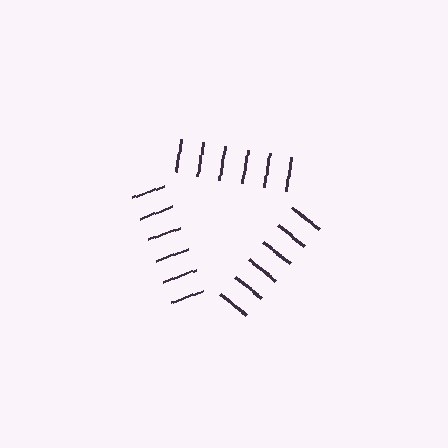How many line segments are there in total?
18 — 6 along each of the 3 edges.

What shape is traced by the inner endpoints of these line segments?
An illusory triangle — the line segments terminate on its edges but no continuous stroke is drawn.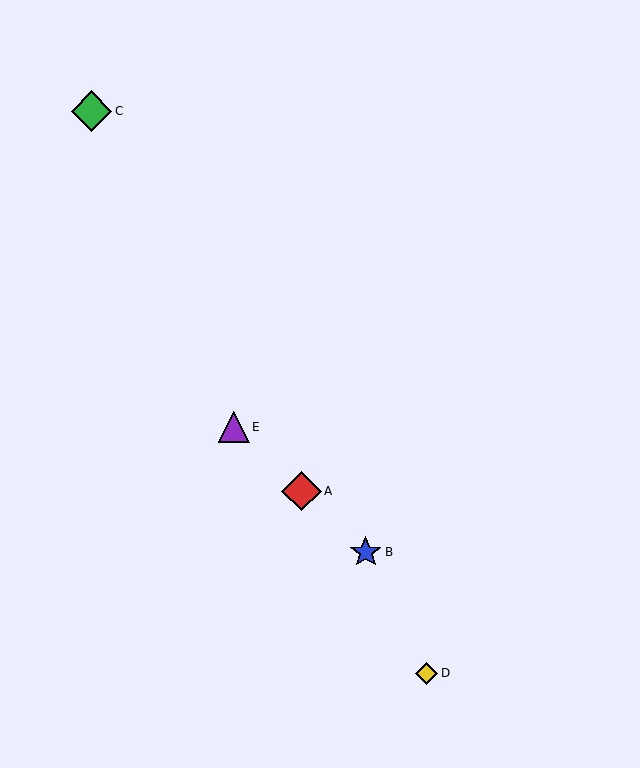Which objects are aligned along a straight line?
Objects A, B, E are aligned along a straight line.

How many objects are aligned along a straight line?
3 objects (A, B, E) are aligned along a straight line.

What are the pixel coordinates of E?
Object E is at (234, 427).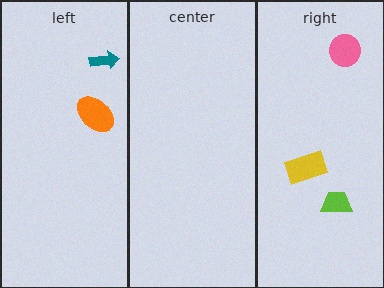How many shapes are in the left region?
2.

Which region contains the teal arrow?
The left region.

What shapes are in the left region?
The orange ellipse, the teal arrow.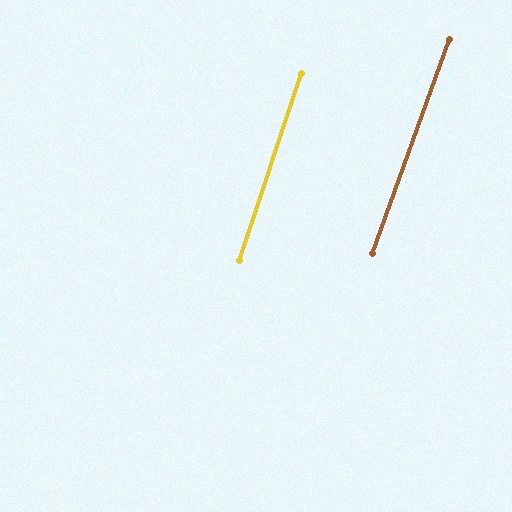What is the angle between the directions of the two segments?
Approximately 2 degrees.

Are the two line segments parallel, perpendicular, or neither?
Parallel — their directions differ by only 1.6°.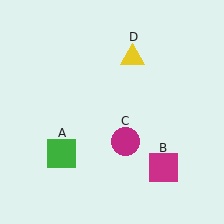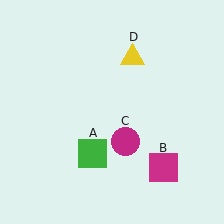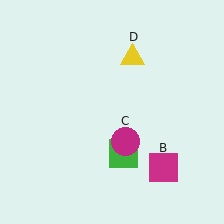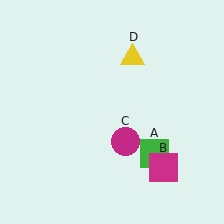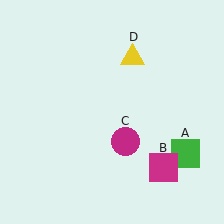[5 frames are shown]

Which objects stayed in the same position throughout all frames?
Magenta square (object B) and magenta circle (object C) and yellow triangle (object D) remained stationary.